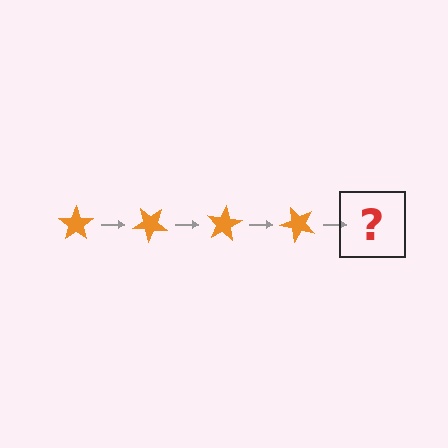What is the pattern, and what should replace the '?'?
The pattern is that the star rotates 40 degrees each step. The '?' should be an orange star rotated 160 degrees.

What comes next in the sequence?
The next element should be an orange star rotated 160 degrees.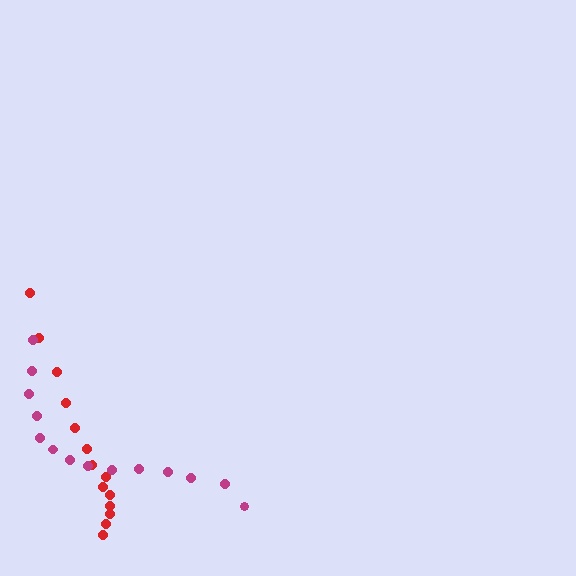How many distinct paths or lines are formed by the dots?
There are 2 distinct paths.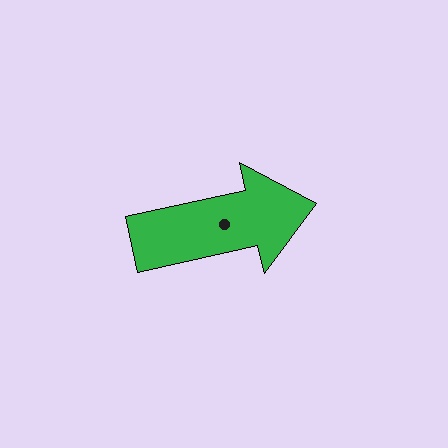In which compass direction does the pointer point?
East.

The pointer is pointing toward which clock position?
Roughly 3 o'clock.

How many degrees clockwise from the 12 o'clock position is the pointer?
Approximately 78 degrees.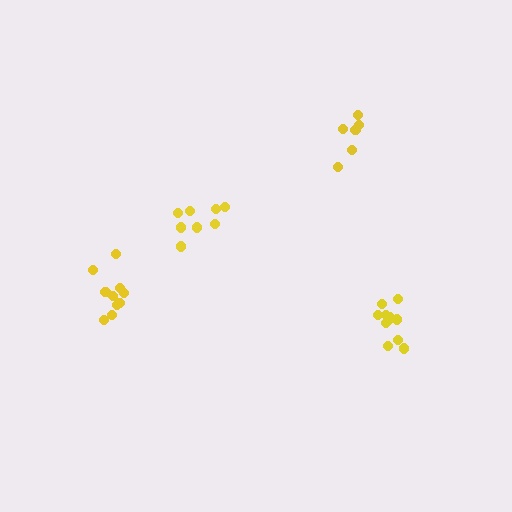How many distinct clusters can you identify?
There are 4 distinct clusters.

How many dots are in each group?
Group 1: 10 dots, Group 2: 11 dots, Group 3: 6 dots, Group 4: 8 dots (35 total).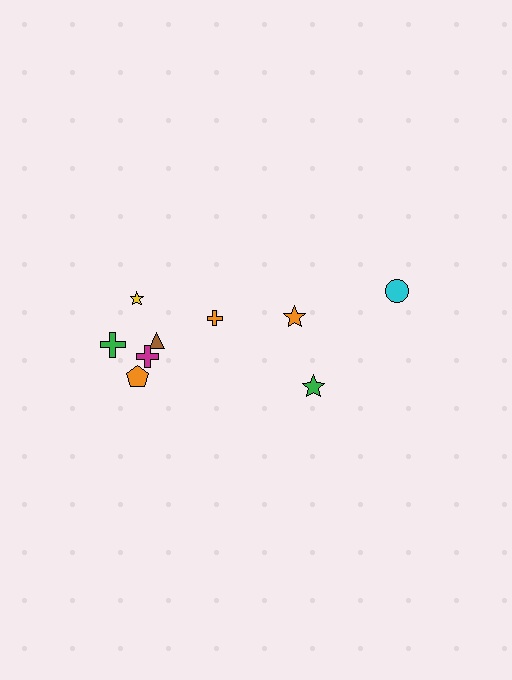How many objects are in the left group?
There are 6 objects.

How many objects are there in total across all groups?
There are 9 objects.